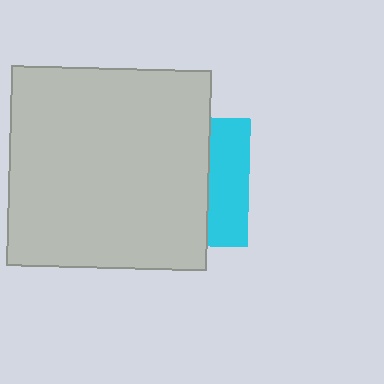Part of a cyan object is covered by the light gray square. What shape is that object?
It is a square.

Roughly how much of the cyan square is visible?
A small part of it is visible (roughly 31%).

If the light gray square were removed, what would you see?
You would see the complete cyan square.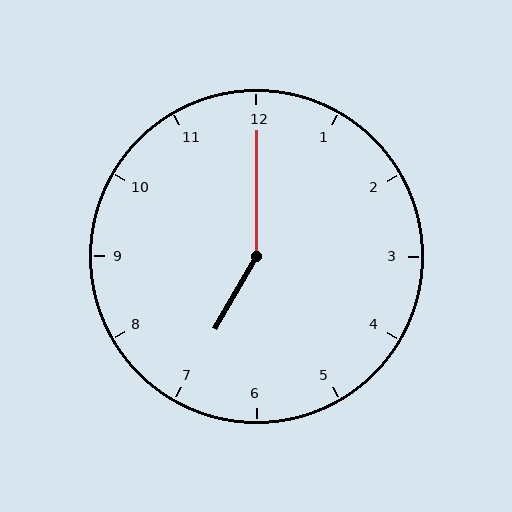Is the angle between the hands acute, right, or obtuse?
It is obtuse.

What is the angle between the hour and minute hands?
Approximately 150 degrees.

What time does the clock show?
7:00.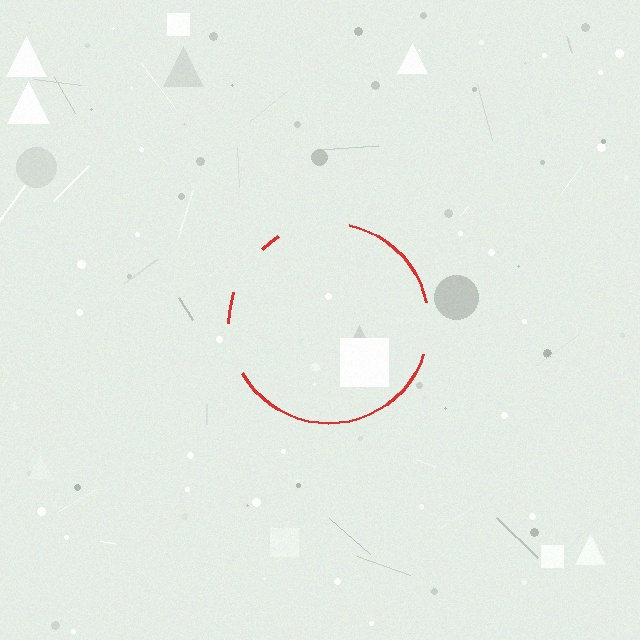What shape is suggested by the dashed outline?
The dashed outline suggests a circle.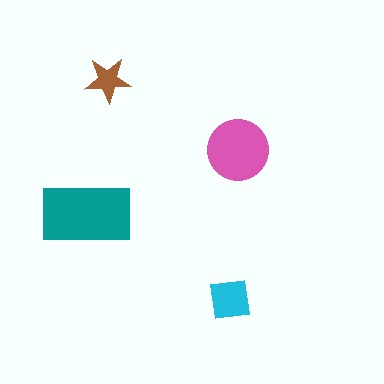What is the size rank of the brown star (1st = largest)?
4th.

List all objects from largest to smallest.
The teal rectangle, the pink circle, the cyan square, the brown star.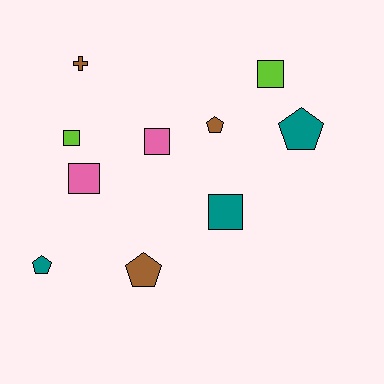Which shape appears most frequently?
Square, with 5 objects.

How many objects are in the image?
There are 10 objects.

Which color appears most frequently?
Brown, with 3 objects.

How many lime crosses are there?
There are no lime crosses.